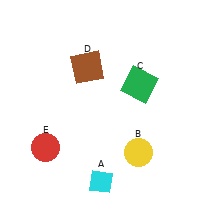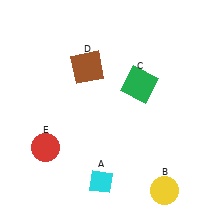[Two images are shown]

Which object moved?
The yellow circle (B) moved down.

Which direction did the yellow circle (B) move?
The yellow circle (B) moved down.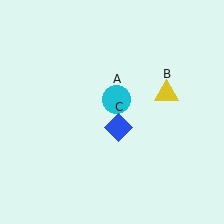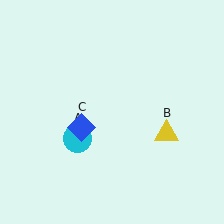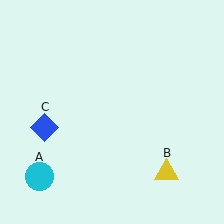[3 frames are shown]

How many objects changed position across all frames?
3 objects changed position: cyan circle (object A), yellow triangle (object B), blue diamond (object C).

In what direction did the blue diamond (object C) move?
The blue diamond (object C) moved left.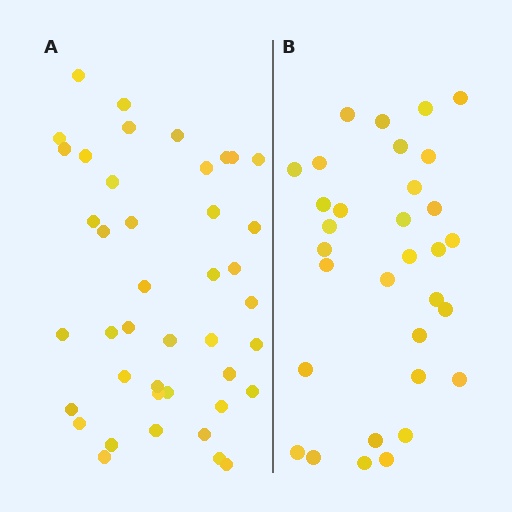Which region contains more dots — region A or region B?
Region A (the left region) has more dots.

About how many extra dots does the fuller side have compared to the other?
Region A has roughly 10 or so more dots than region B.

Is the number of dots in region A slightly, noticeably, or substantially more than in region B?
Region A has noticeably more, but not dramatically so. The ratio is roughly 1.3 to 1.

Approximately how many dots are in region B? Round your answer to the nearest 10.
About 30 dots. (The exact count is 32, which rounds to 30.)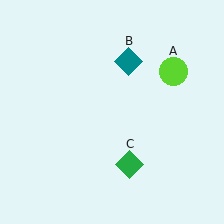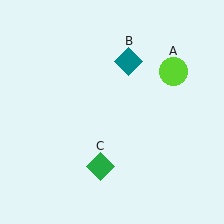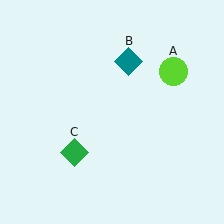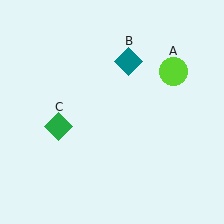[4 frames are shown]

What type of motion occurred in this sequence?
The green diamond (object C) rotated clockwise around the center of the scene.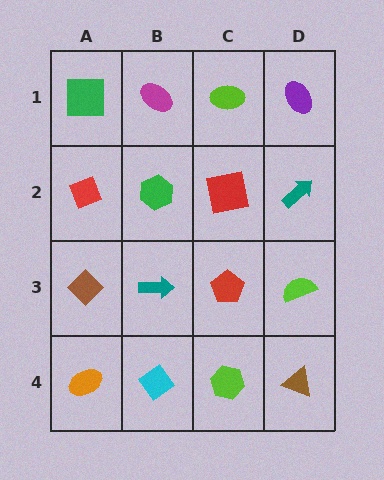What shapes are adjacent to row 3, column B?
A green hexagon (row 2, column B), a cyan diamond (row 4, column B), a brown diamond (row 3, column A), a red pentagon (row 3, column C).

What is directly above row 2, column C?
A lime ellipse.